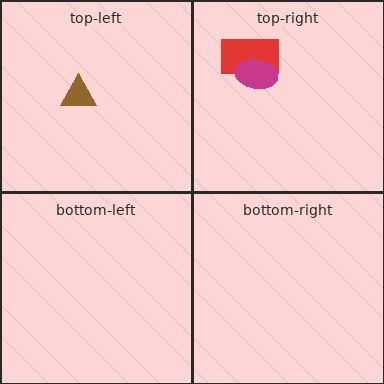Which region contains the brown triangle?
The top-left region.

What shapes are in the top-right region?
The red rectangle, the magenta ellipse.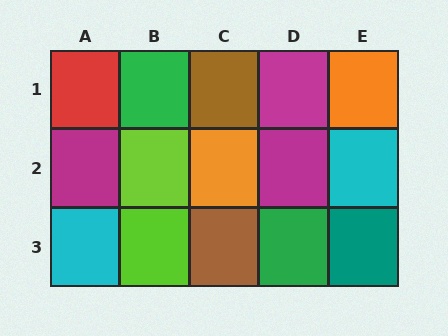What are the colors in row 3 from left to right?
Cyan, lime, brown, green, teal.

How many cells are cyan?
2 cells are cyan.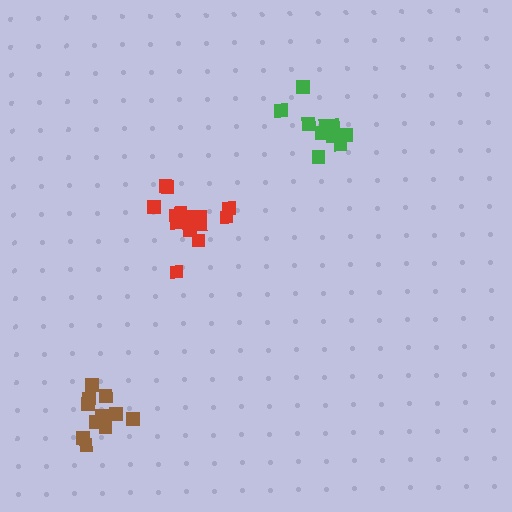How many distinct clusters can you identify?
There are 3 distinct clusters.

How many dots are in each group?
Group 1: 14 dots, Group 2: 12 dots, Group 3: 11 dots (37 total).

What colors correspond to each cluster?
The clusters are colored: red, brown, green.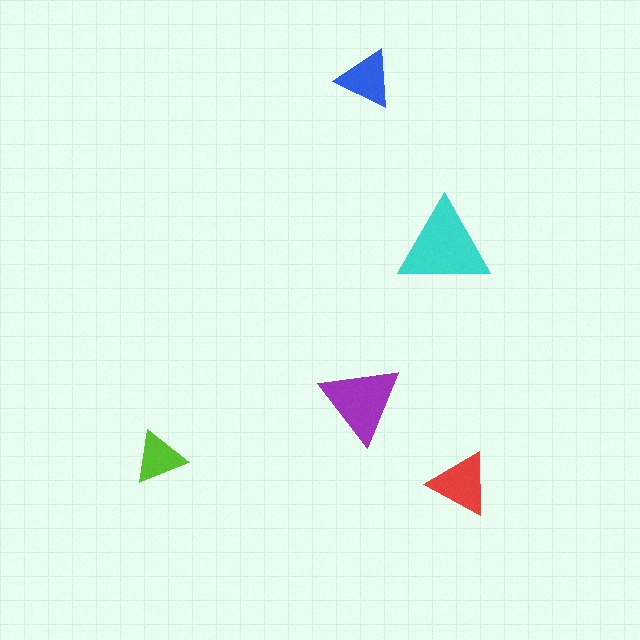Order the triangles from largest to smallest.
the cyan one, the purple one, the red one, the blue one, the lime one.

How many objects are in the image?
There are 5 objects in the image.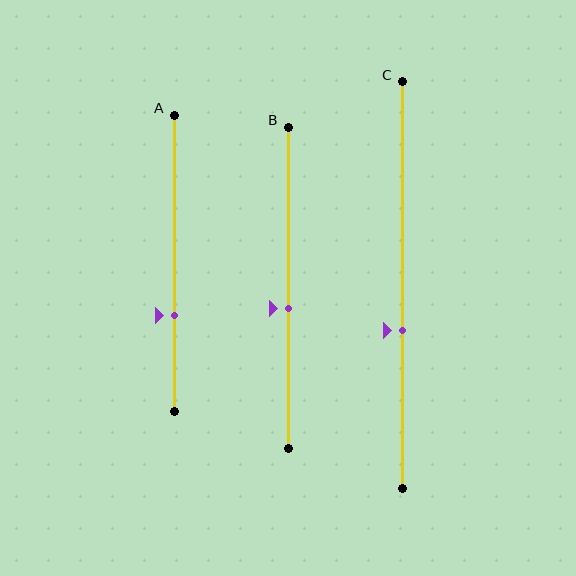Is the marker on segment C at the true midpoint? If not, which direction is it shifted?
No, the marker on segment C is shifted downward by about 11% of the segment length.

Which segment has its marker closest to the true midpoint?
Segment B has its marker closest to the true midpoint.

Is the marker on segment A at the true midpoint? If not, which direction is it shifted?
No, the marker on segment A is shifted downward by about 18% of the segment length.